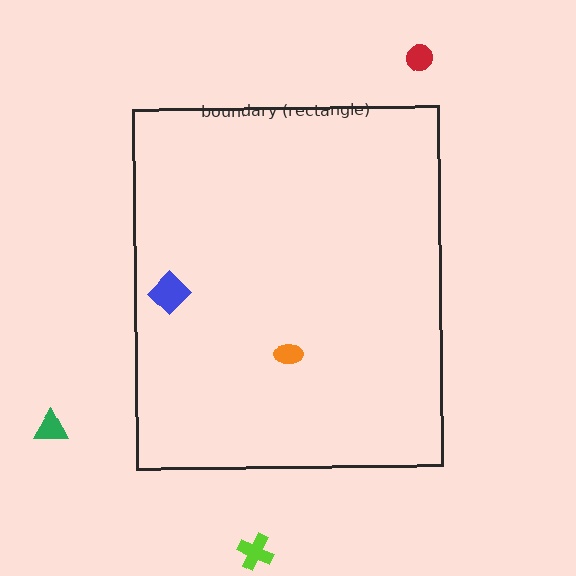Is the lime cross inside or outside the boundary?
Outside.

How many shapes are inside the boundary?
2 inside, 3 outside.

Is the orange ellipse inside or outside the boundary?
Inside.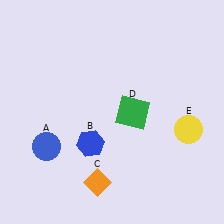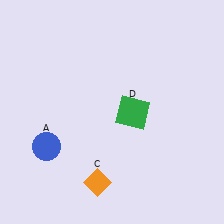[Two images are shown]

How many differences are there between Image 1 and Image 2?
There are 2 differences between the two images.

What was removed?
The blue hexagon (B), the yellow circle (E) were removed in Image 2.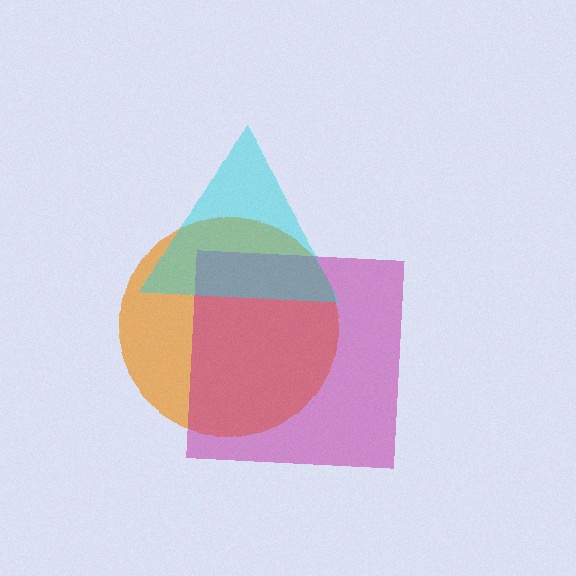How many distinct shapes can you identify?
There are 3 distinct shapes: an orange circle, a magenta square, a cyan triangle.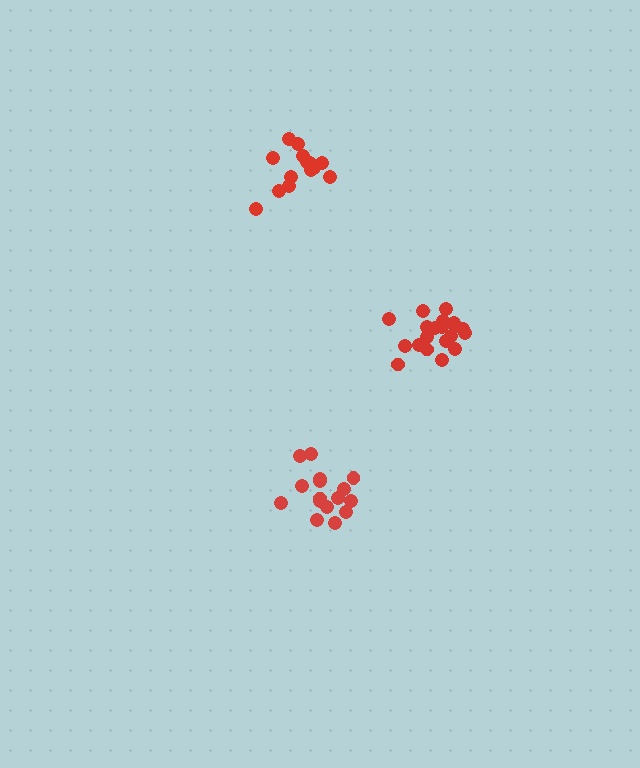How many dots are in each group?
Group 1: 14 dots, Group 2: 16 dots, Group 3: 20 dots (50 total).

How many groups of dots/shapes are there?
There are 3 groups.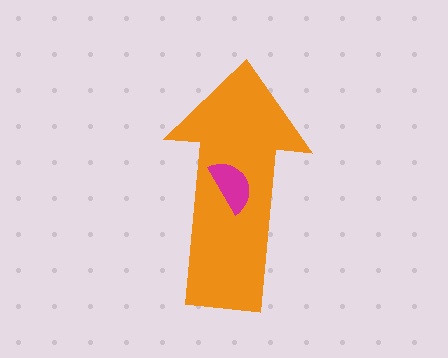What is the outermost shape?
The orange arrow.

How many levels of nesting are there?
2.